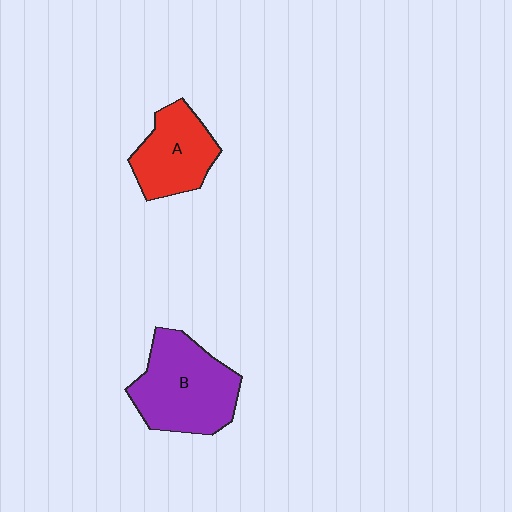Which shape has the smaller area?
Shape A (red).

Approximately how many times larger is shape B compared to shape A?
Approximately 1.4 times.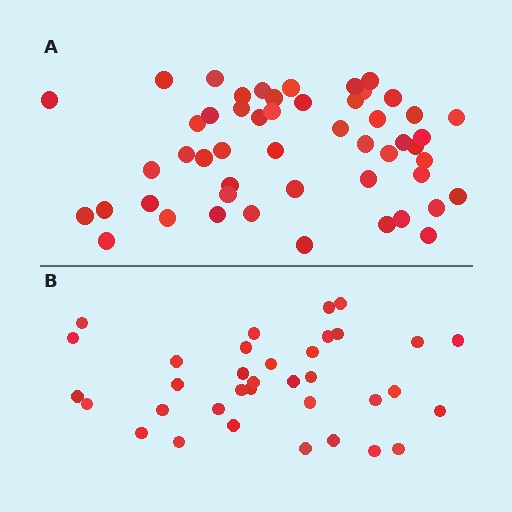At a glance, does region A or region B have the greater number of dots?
Region A (the top region) has more dots.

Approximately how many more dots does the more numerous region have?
Region A has approximately 15 more dots than region B.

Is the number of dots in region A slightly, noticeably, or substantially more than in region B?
Region A has substantially more. The ratio is roughly 1.5 to 1.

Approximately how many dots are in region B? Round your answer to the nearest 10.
About 40 dots. (The exact count is 35, which rounds to 40.)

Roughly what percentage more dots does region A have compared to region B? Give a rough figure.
About 45% more.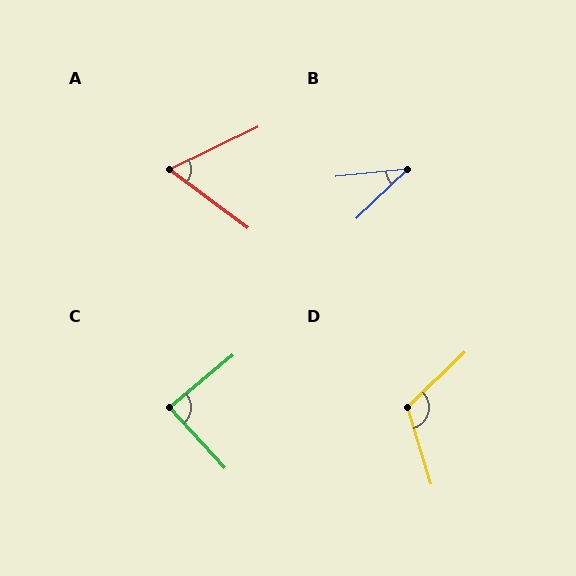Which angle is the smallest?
B, at approximately 38 degrees.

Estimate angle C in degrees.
Approximately 87 degrees.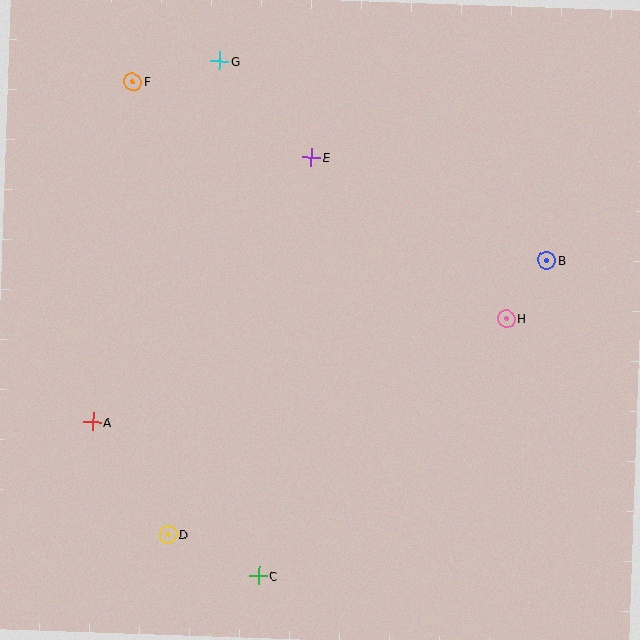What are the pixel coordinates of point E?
Point E is at (311, 158).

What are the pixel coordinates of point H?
Point H is at (506, 318).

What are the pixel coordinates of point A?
Point A is at (93, 422).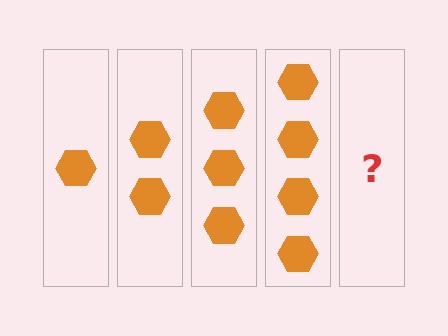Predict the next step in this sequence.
The next step is 5 hexagons.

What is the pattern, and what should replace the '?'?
The pattern is that each step adds one more hexagon. The '?' should be 5 hexagons.